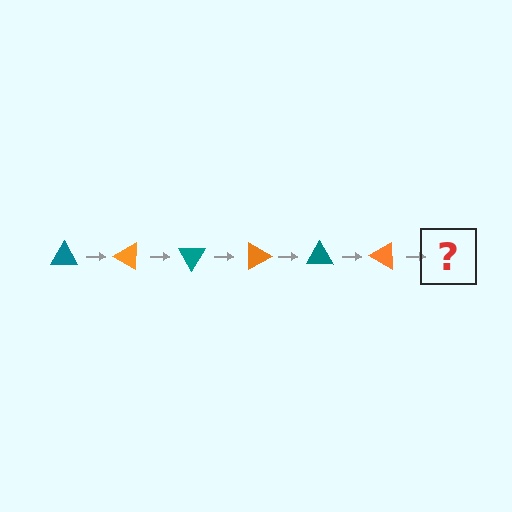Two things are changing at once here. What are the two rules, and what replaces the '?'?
The two rules are that it rotates 30 degrees each step and the color cycles through teal and orange. The '?' should be a teal triangle, rotated 180 degrees from the start.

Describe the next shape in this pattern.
It should be a teal triangle, rotated 180 degrees from the start.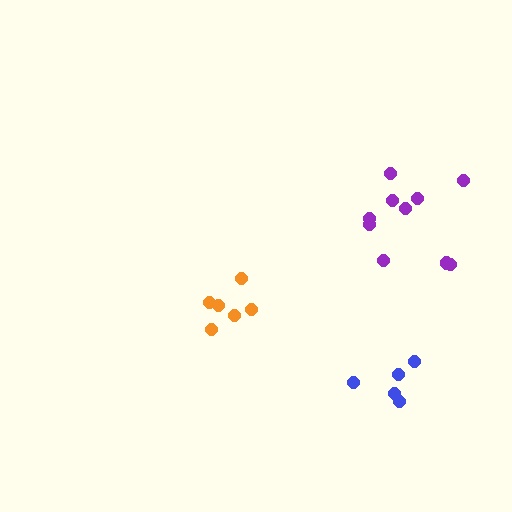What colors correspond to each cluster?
The clusters are colored: purple, orange, blue.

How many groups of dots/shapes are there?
There are 3 groups.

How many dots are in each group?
Group 1: 10 dots, Group 2: 6 dots, Group 3: 5 dots (21 total).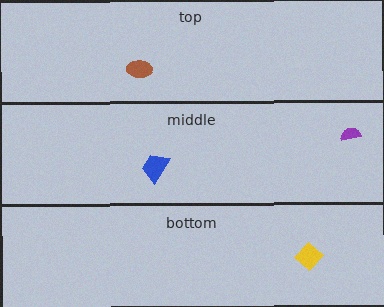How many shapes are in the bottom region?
1.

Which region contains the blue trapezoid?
The middle region.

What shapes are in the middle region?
The blue trapezoid, the purple semicircle.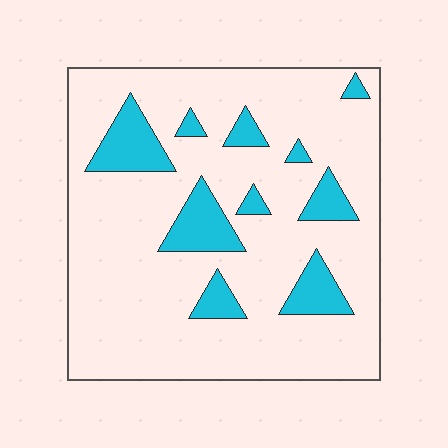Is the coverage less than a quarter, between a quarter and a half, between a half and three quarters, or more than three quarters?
Less than a quarter.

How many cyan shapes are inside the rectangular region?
10.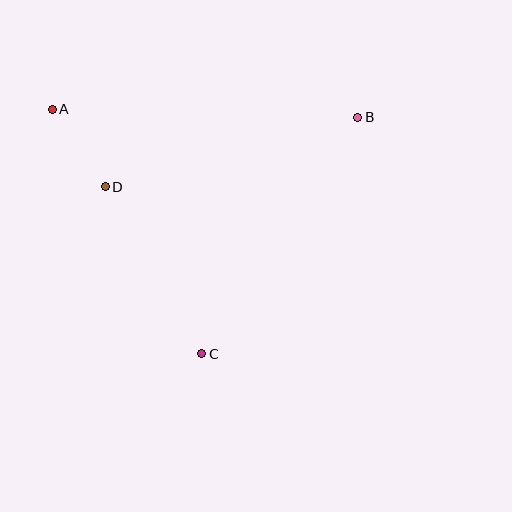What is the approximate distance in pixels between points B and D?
The distance between B and D is approximately 262 pixels.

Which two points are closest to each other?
Points A and D are closest to each other.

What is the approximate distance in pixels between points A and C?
The distance between A and C is approximately 286 pixels.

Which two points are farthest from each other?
Points A and B are farthest from each other.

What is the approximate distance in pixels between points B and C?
The distance between B and C is approximately 283 pixels.